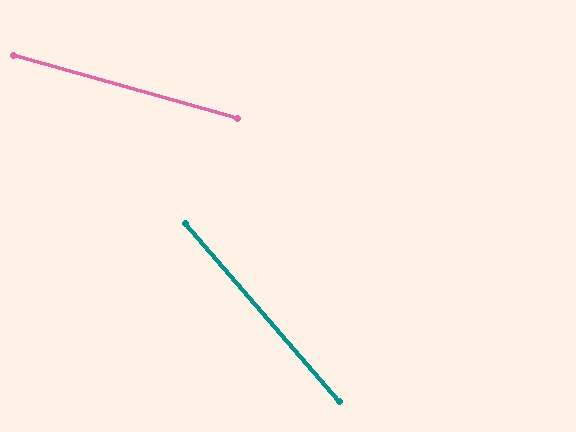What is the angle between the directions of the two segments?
Approximately 34 degrees.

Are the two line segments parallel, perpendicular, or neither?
Neither parallel nor perpendicular — they differ by about 34°.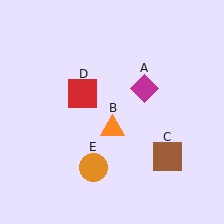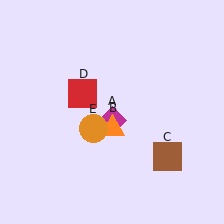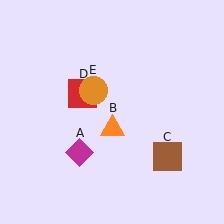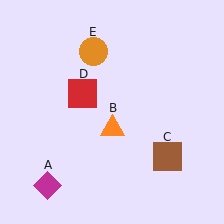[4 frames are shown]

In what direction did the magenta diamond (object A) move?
The magenta diamond (object A) moved down and to the left.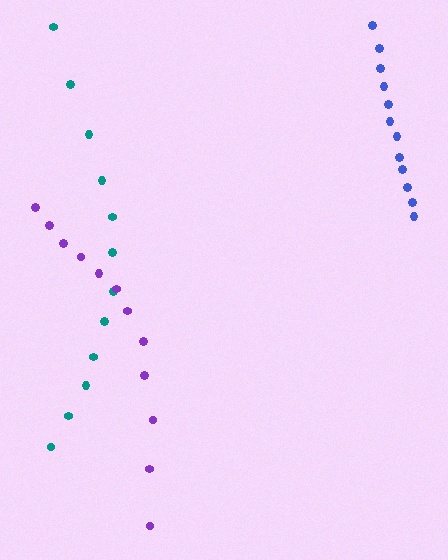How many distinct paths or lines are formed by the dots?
There are 3 distinct paths.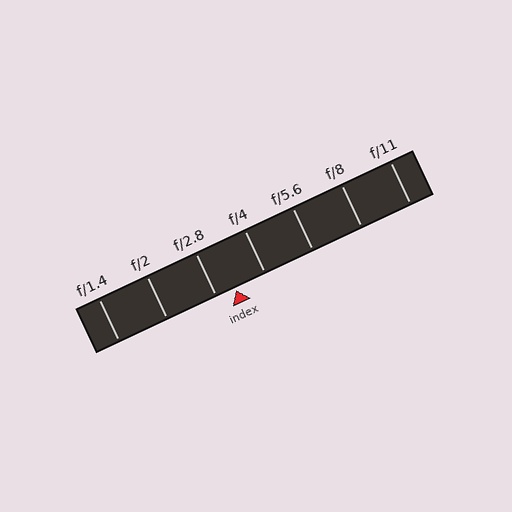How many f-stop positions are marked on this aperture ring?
There are 7 f-stop positions marked.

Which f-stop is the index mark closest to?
The index mark is closest to f/2.8.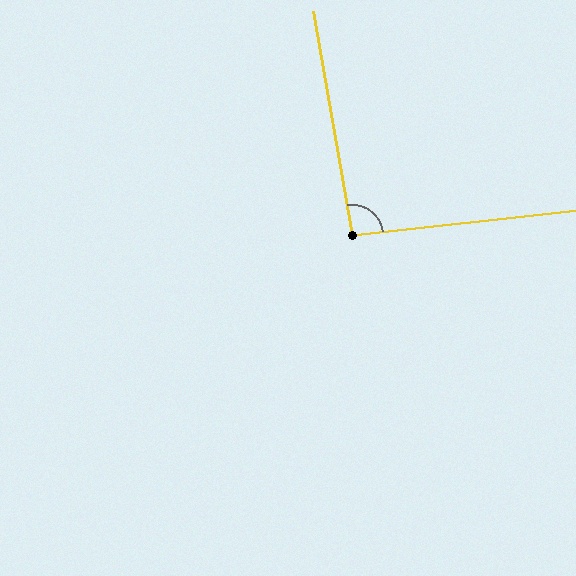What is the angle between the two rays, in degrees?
Approximately 94 degrees.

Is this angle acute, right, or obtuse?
It is approximately a right angle.